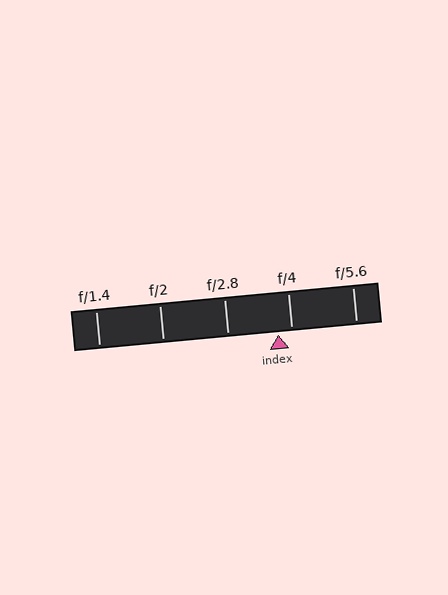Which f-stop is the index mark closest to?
The index mark is closest to f/4.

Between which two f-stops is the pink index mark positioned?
The index mark is between f/2.8 and f/4.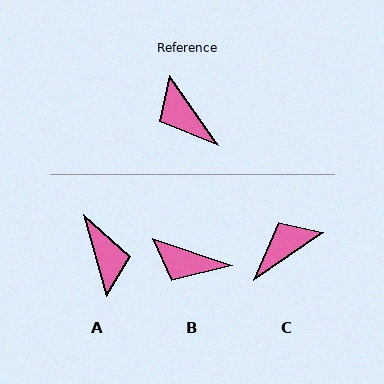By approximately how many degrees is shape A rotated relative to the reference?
Approximately 161 degrees counter-clockwise.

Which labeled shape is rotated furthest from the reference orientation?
A, about 161 degrees away.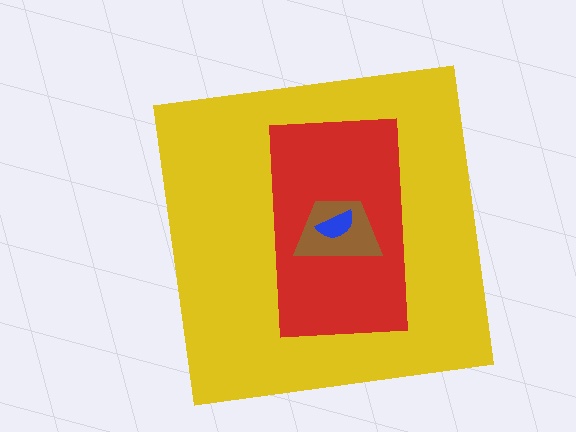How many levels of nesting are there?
4.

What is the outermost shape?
The yellow square.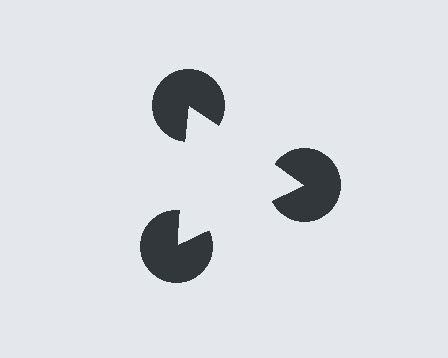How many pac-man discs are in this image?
There are 3 — one at each vertex of the illusory triangle.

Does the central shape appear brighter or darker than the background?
It typically appears slightly brighter than the background, even though no actual brightness change is drawn.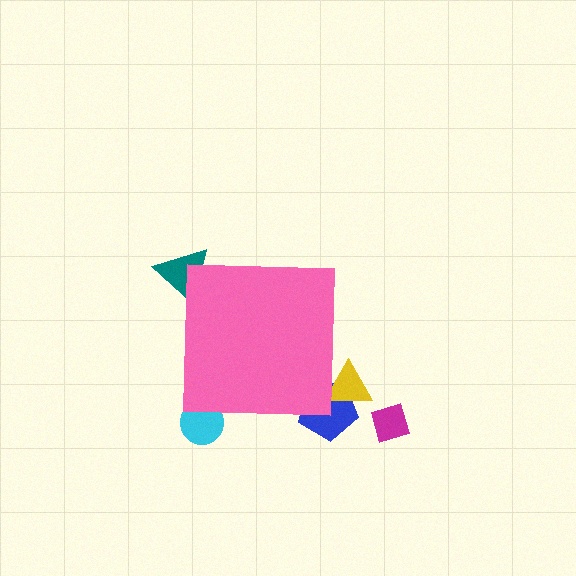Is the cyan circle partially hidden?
Yes, the cyan circle is partially hidden behind the pink square.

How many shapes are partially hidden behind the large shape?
4 shapes are partially hidden.